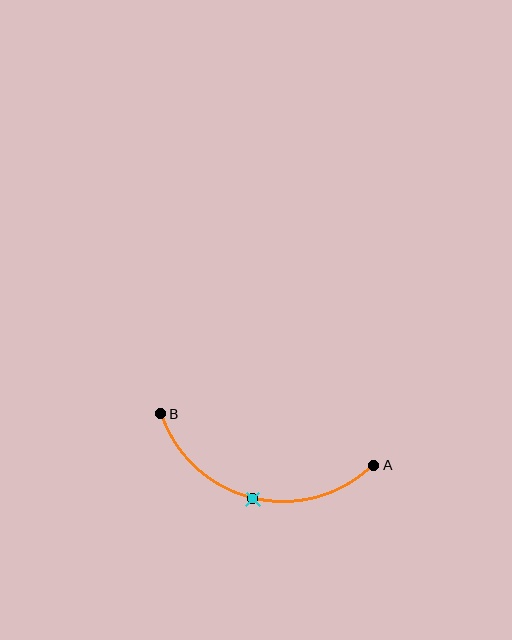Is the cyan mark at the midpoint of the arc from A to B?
Yes. The cyan mark lies on the arc at equal arc-length from both A and B — it is the arc midpoint.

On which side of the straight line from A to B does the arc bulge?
The arc bulges below the straight line connecting A and B.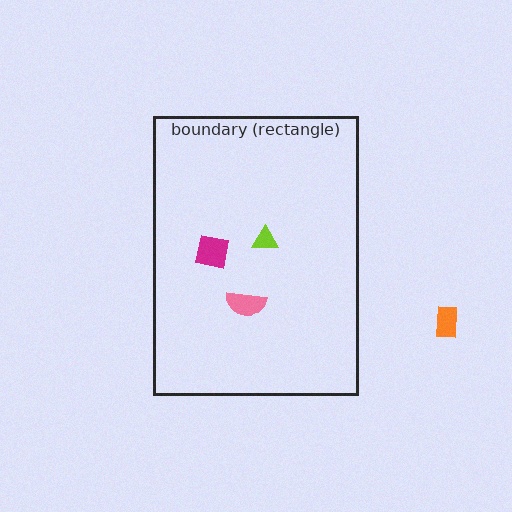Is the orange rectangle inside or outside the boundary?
Outside.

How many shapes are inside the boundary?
3 inside, 1 outside.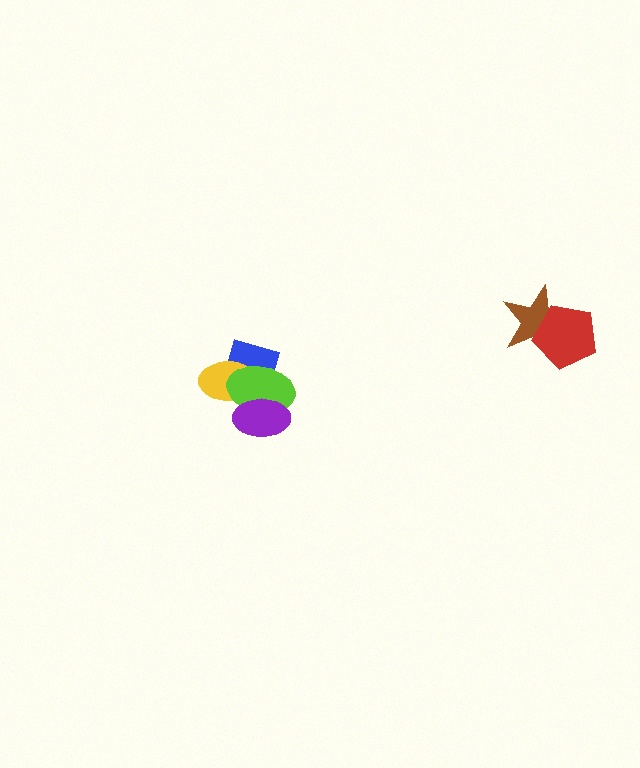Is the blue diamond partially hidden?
Yes, it is partially covered by another shape.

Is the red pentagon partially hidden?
No, no other shape covers it.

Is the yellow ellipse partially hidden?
Yes, it is partially covered by another shape.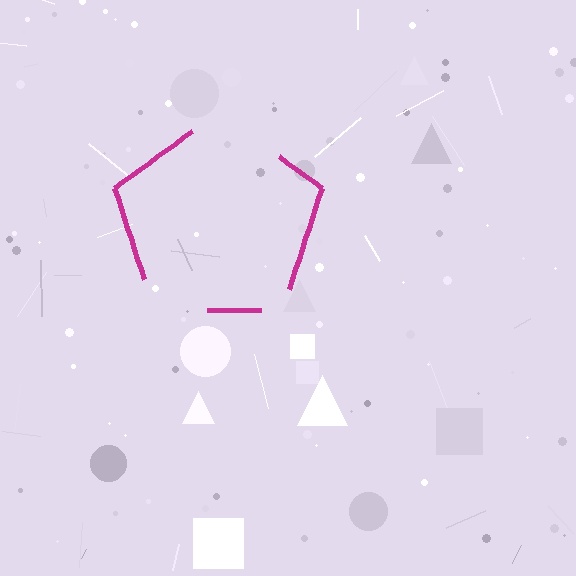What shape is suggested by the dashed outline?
The dashed outline suggests a pentagon.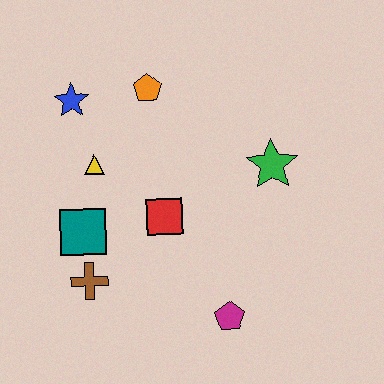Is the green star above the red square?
Yes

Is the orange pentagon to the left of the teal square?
No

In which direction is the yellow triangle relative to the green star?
The yellow triangle is to the left of the green star.